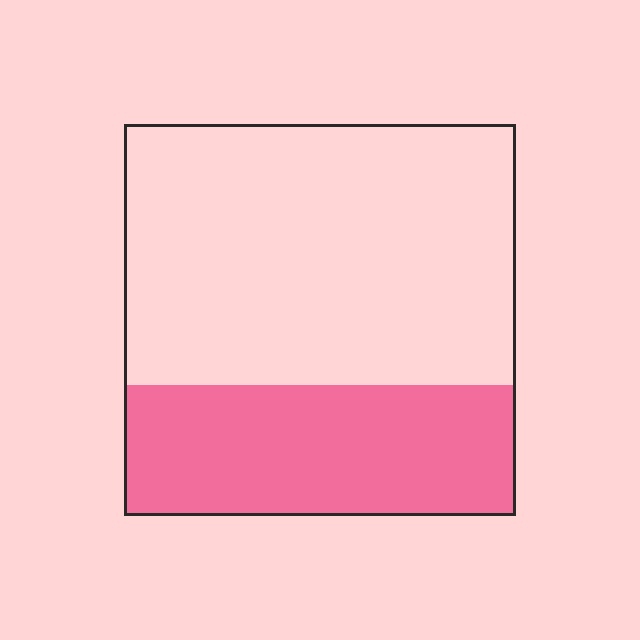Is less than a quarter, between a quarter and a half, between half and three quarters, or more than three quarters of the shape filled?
Between a quarter and a half.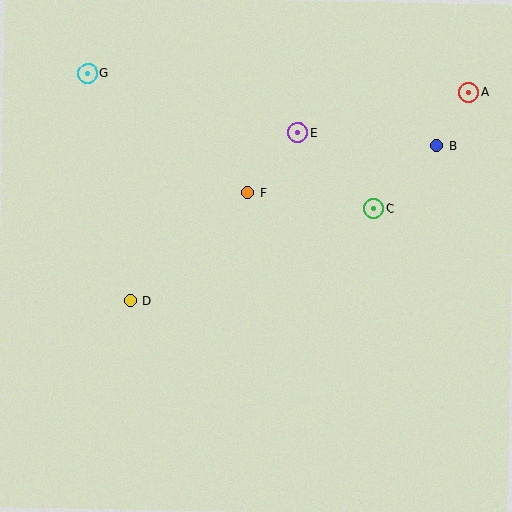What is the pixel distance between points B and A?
The distance between B and A is 63 pixels.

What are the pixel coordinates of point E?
Point E is at (298, 133).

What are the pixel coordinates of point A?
Point A is at (469, 92).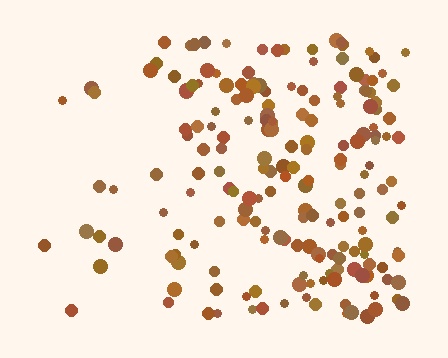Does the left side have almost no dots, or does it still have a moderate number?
Still a moderate number, just noticeably fewer than the right.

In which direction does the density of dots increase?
From left to right, with the right side densest.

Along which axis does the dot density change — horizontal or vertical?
Horizontal.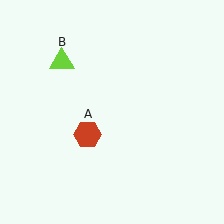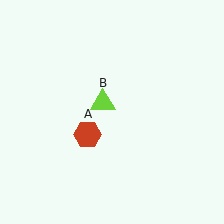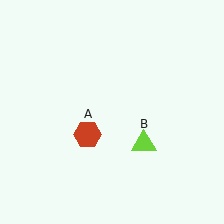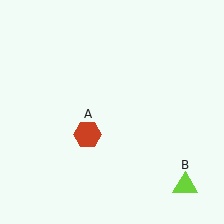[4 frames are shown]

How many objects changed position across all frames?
1 object changed position: lime triangle (object B).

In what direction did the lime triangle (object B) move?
The lime triangle (object B) moved down and to the right.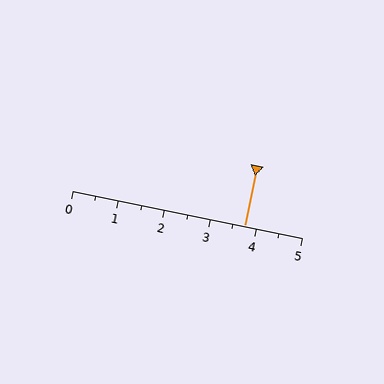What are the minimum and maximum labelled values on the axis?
The axis runs from 0 to 5.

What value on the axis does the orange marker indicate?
The marker indicates approximately 3.8.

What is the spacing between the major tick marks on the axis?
The major ticks are spaced 1 apart.